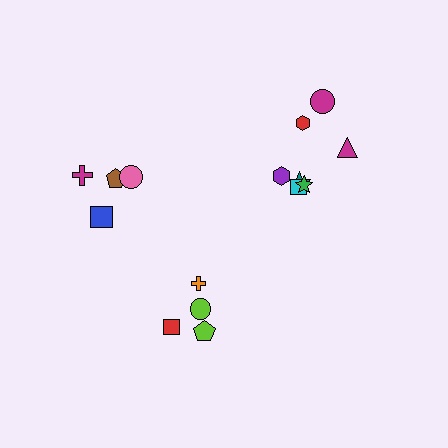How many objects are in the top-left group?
There are 4 objects.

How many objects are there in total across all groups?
There are 15 objects.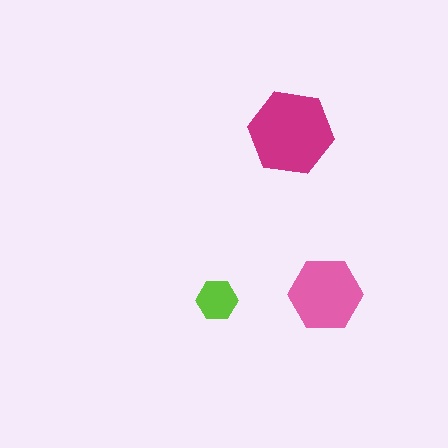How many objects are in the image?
There are 3 objects in the image.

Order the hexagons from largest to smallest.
the magenta one, the pink one, the lime one.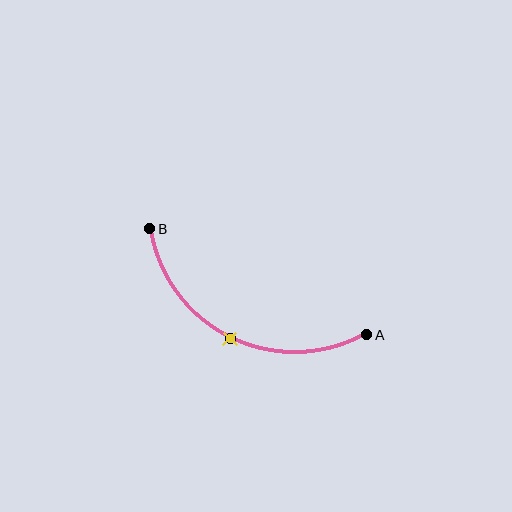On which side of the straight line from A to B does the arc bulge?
The arc bulges below the straight line connecting A and B.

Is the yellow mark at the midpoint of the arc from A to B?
Yes. The yellow mark lies on the arc at equal arc-length from both A and B — it is the arc midpoint.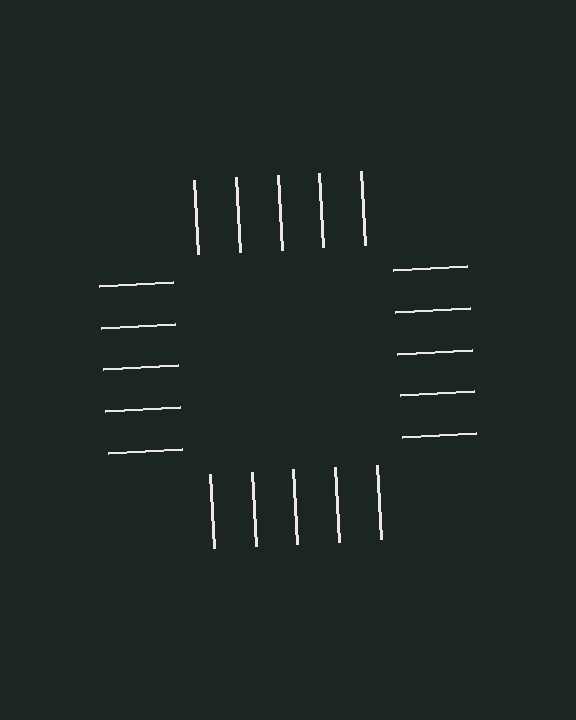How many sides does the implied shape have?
4 sides — the line-ends trace a square.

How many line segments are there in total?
20 — 5 along each of the 4 edges.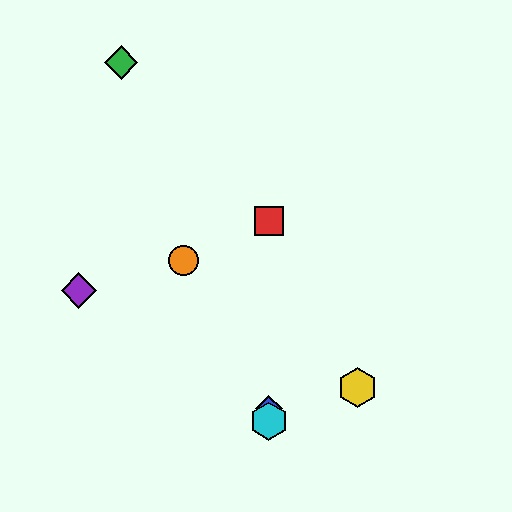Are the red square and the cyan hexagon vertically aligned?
Yes, both are at x≈269.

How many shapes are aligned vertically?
3 shapes (the red square, the blue diamond, the cyan hexagon) are aligned vertically.